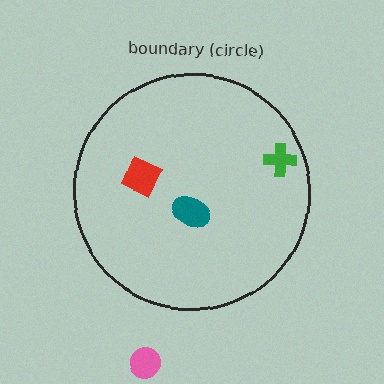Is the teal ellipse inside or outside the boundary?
Inside.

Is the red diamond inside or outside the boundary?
Inside.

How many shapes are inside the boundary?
3 inside, 1 outside.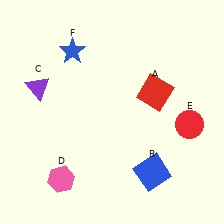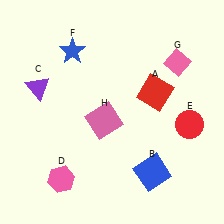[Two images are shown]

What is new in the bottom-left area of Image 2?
A pink square (H) was added in the bottom-left area of Image 2.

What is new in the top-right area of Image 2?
A pink diamond (G) was added in the top-right area of Image 2.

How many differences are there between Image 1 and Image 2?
There are 2 differences between the two images.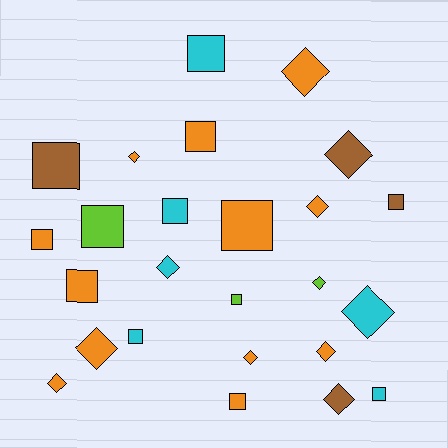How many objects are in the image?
There are 25 objects.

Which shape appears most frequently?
Square, with 13 objects.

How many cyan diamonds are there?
There are 2 cyan diamonds.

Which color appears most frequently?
Orange, with 12 objects.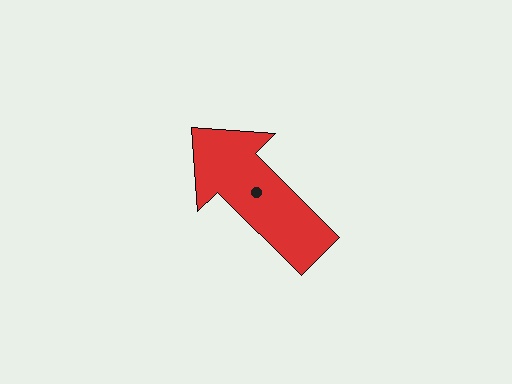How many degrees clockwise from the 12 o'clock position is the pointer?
Approximately 315 degrees.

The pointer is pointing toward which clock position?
Roughly 10 o'clock.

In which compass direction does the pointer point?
Northwest.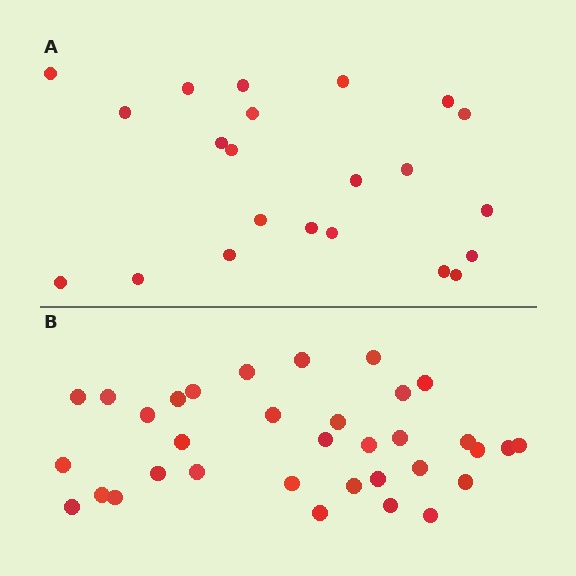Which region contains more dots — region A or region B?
Region B (the bottom region) has more dots.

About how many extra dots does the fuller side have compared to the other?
Region B has roughly 12 or so more dots than region A.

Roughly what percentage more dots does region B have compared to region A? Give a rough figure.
About 55% more.